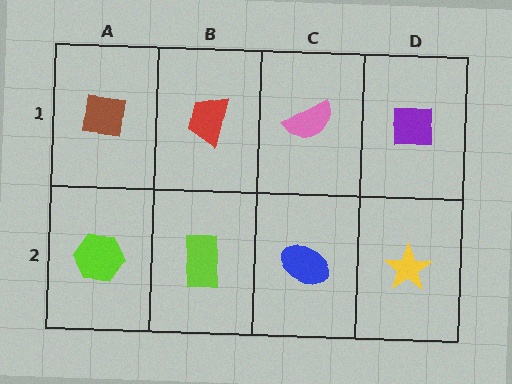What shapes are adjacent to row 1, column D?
A yellow star (row 2, column D), a pink semicircle (row 1, column C).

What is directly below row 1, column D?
A yellow star.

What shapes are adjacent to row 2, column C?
A pink semicircle (row 1, column C), a lime rectangle (row 2, column B), a yellow star (row 2, column D).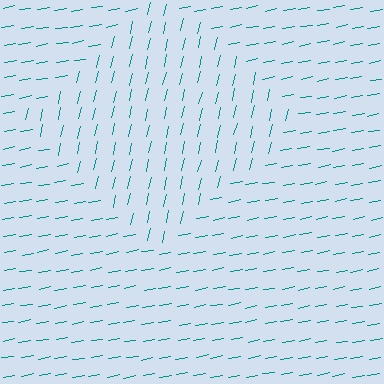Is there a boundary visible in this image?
Yes, there is a texture boundary formed by a change in line orientation.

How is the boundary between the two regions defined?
The boundary is defined purely by a change in line orientation (approximately 66 degrees difference). All lines are the same color and thickness.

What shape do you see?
I see a diamond.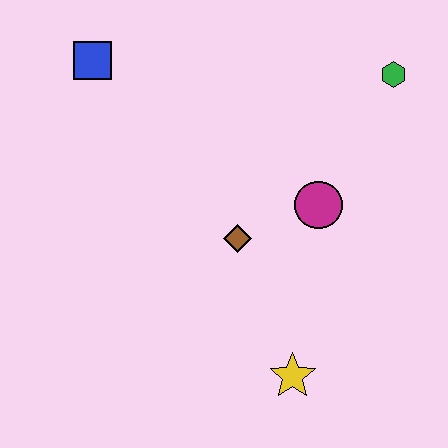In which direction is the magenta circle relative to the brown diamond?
The magenta circle is to the right of the brown diamond.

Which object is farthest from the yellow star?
The blue square is farthest from the yellow star.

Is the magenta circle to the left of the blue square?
No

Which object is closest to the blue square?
The brown diamond is closest to the blue square.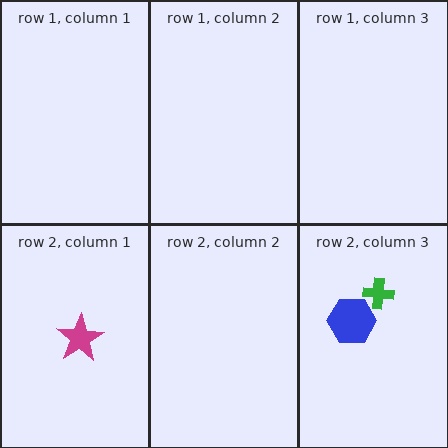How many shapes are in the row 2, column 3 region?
2.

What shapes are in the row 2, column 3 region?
The blue hexagon, the green cross.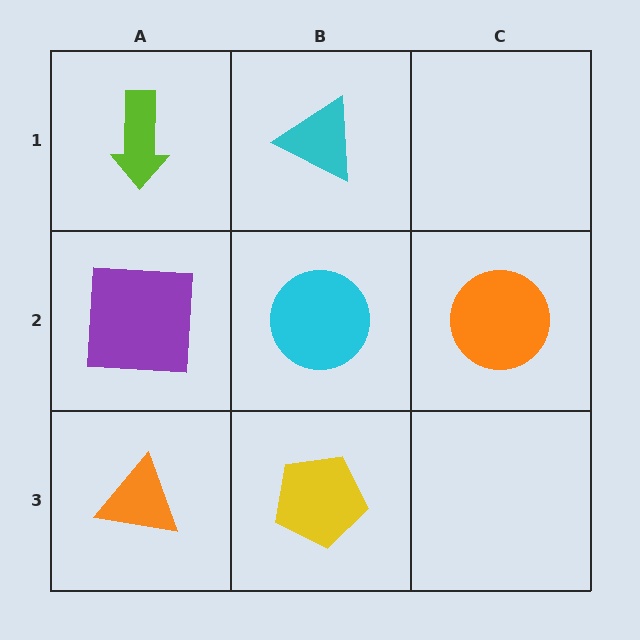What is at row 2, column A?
A purple square.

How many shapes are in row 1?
2 shapes.